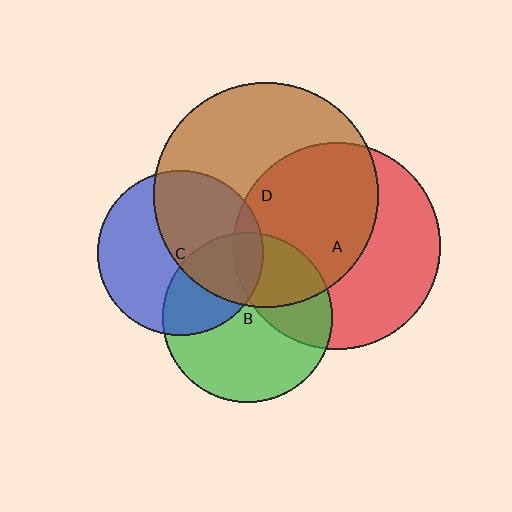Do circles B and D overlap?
Yes.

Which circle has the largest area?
Circle D (brown).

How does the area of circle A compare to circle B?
Approximately 1.5 times.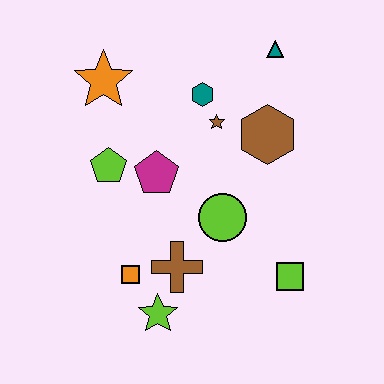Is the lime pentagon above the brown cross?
Yes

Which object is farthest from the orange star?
The lime square is farthest from the orange star.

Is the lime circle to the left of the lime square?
Yes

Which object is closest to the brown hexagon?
The brown star is closest to the brown hexagon.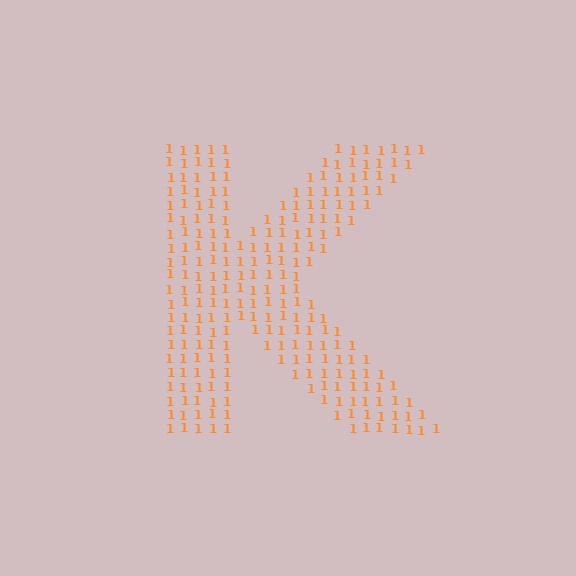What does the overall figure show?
The overall figure shows the letter K.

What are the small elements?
The small elements are digit 1's.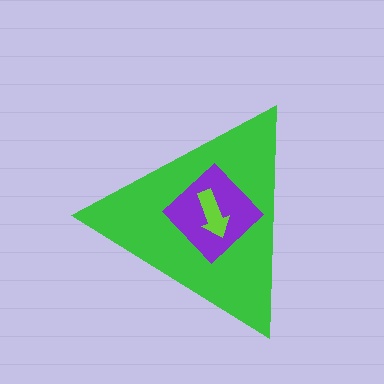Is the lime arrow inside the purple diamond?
Yes.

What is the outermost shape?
The green triangle.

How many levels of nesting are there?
3.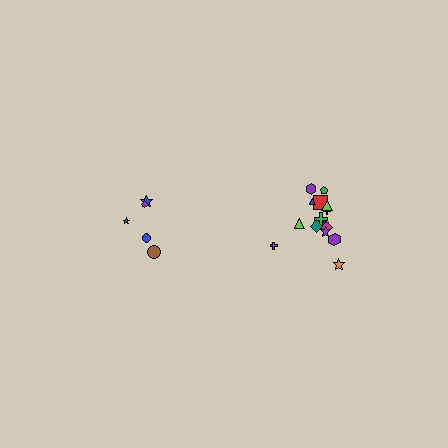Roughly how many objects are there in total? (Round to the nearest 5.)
Roughly 20 objects in total.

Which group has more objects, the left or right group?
The right group.